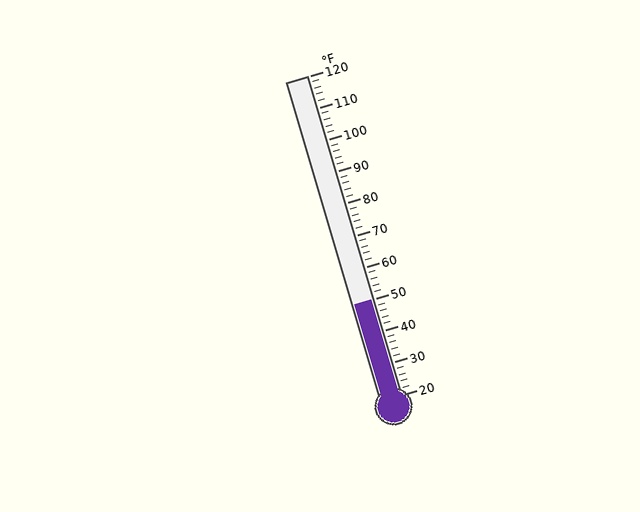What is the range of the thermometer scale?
The thermometer scale ranges from 20°F to 120°F.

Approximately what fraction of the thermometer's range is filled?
The thermometer is filled to approximately 30% of its range.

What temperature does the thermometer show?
The thermometer shows approximately 50°F.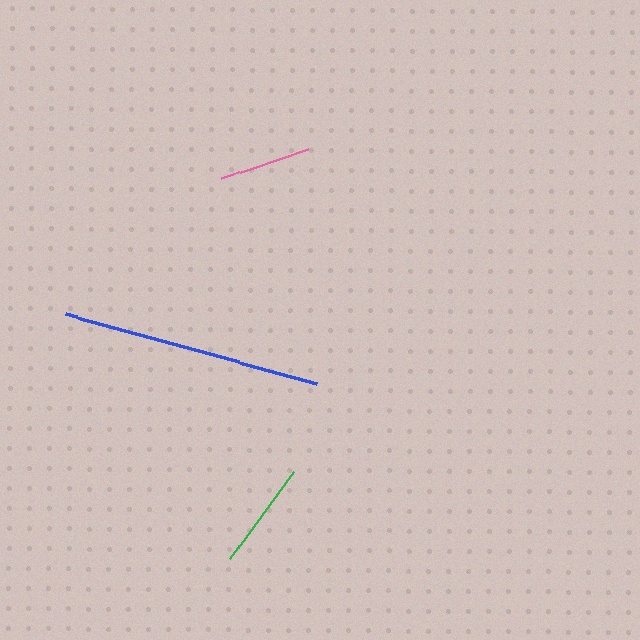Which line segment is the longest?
The blue line is the longest at approximately 260 pixels.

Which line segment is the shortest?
The pink line is the shortest at approximately 93 pixels.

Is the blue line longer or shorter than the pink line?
The blue line is longer than the pink line.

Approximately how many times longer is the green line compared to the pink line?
The green line is approximately 1.2 times the length of the pink line.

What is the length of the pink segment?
The pink segment is approximately 93 pixels long.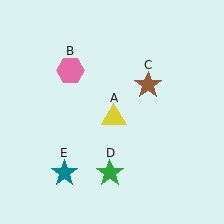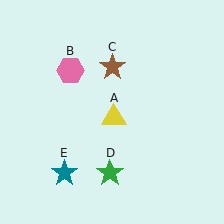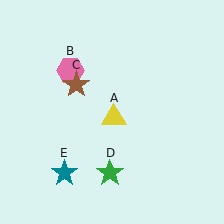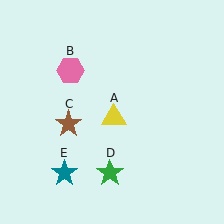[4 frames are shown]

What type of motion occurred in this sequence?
The brown star (object C) rotated counterclockwise around the center of the scene.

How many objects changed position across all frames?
1 object changed position: brown star (object C).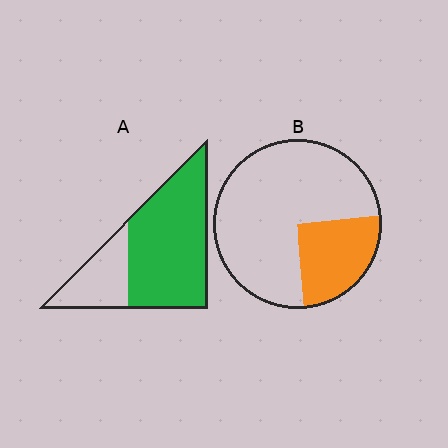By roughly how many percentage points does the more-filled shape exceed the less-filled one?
By roughly 45 percentage points (A over B).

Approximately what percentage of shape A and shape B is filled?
A is approximately 70% and B is approximately 25%.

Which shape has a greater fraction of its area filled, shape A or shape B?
Shape A.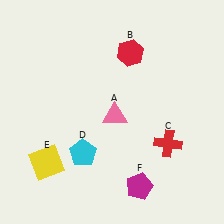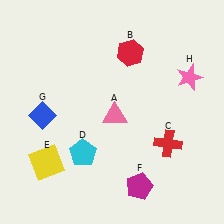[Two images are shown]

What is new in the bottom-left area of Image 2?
A blue diamond (G) was added in the bottom-left area of Image 2.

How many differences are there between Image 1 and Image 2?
There are 2 differences between the two images.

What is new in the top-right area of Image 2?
A pink star (H) was added in the top-right area of Image 2.